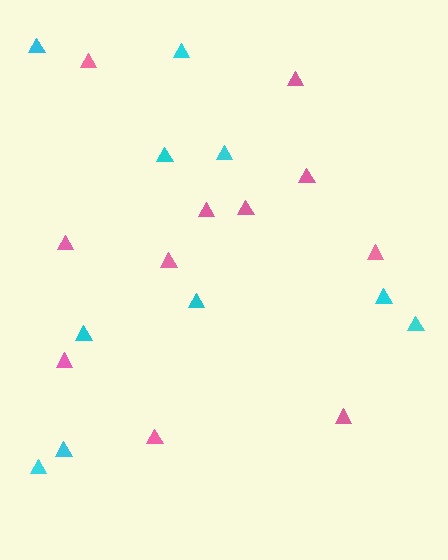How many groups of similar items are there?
There are 2 groups: one group of cyan triangles (10) and one group of pink triangles (11).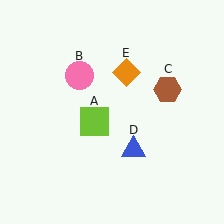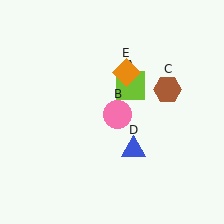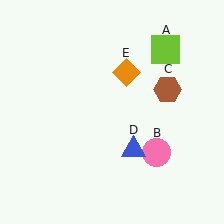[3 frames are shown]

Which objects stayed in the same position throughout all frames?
Brown hexagon (object C) and blue triangle (object D) and orange diamond (object E) remained stationary.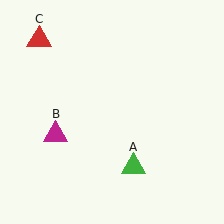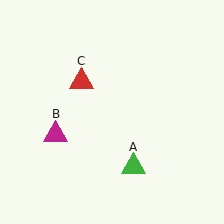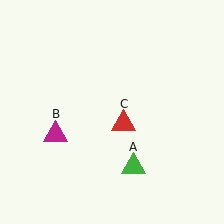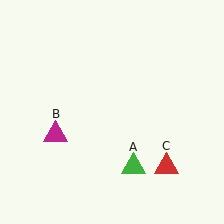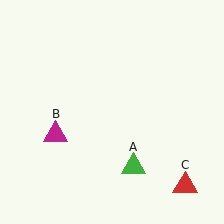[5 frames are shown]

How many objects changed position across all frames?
1 object changed position: red triangle (object C).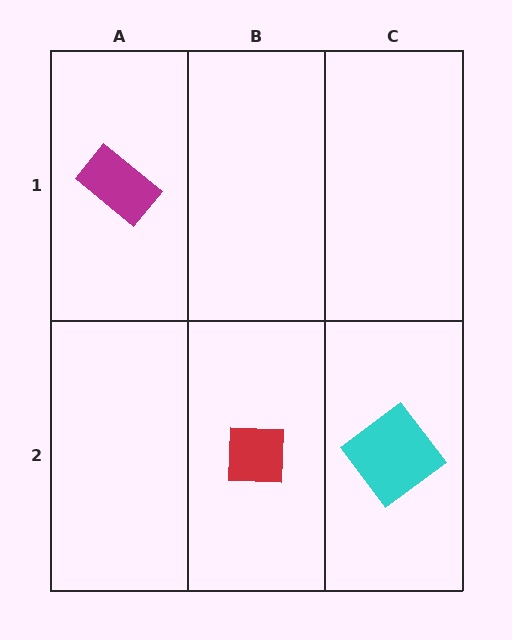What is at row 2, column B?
A red square.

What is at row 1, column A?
A magenta rectangle.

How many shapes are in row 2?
2 shapes.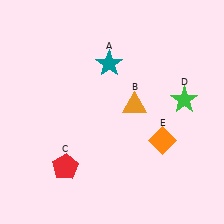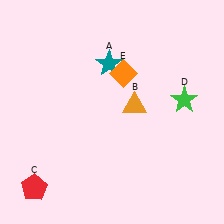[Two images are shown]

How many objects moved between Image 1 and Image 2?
2 objects moved between the two images.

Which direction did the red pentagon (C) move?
The red pentagon (C) moved left.